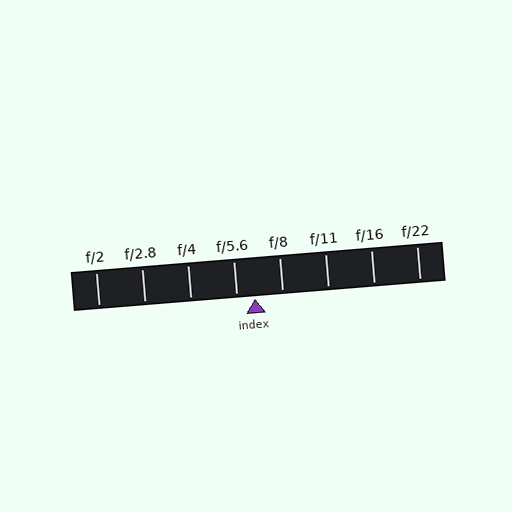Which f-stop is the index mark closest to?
The index mark is closest to f/5.6.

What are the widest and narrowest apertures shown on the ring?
The widest aperture shown is f/2 and the narrowest is f/22.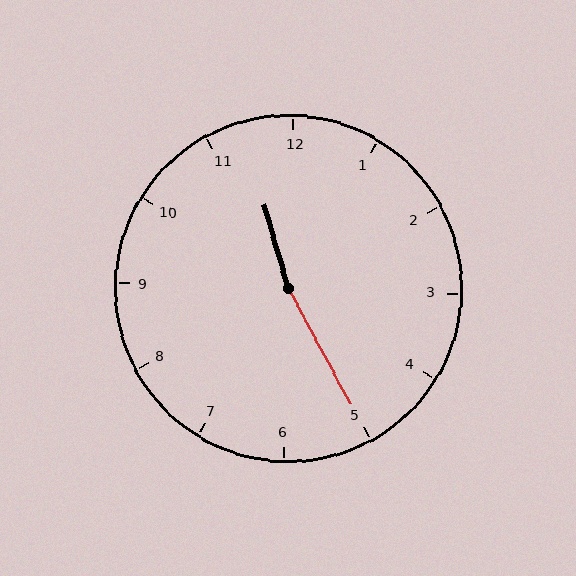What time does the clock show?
11:25.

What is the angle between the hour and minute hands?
Approximately 168 degrees.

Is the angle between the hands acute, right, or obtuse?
It is obtuse.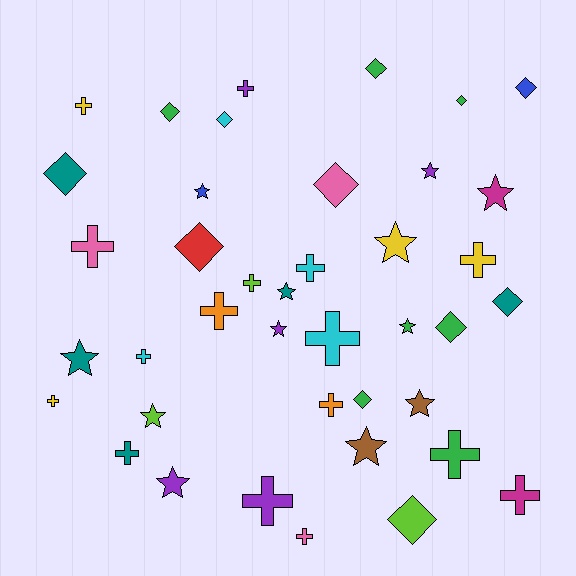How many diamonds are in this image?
There are 12 diamonds.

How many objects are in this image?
There are 40 objects.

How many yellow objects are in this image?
There are 4 yellow objects.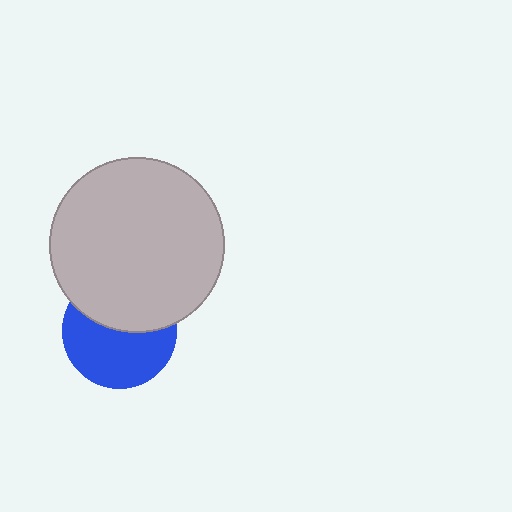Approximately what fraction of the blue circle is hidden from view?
Roughly 43% of the blue circle is hidden behind the light gray circle.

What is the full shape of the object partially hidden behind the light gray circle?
The partially hidden object is a blue circle.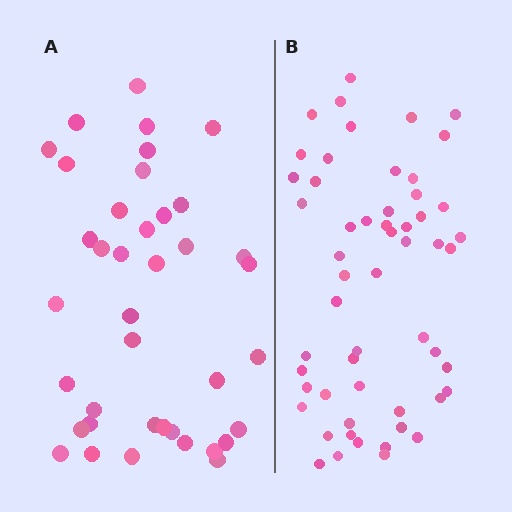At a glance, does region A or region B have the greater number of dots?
Region B (the right region) has more dots.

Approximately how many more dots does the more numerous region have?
Region B has approximately 15 more dots than region A.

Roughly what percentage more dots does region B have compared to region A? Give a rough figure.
About 40% more.